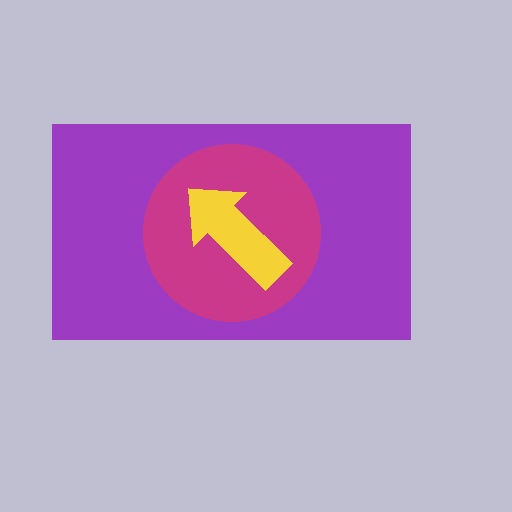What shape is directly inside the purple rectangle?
The magenta circle.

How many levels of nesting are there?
3.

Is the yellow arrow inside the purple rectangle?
Yes.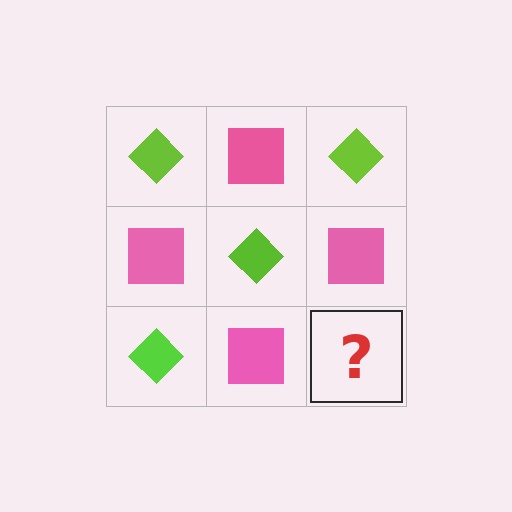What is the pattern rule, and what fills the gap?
The rule is that it alternates lime diamond and pink square in a checkerboard pattern. The gap should be filled with a lime diamond.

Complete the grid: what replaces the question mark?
The question mark should be replaced with a lime diamond.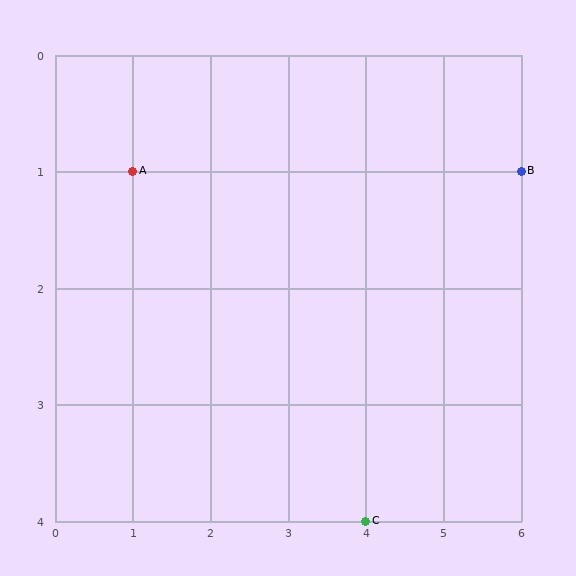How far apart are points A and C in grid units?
Points A and C are 3 columns and 3 rows apart (about 4.2 grid units diagonally).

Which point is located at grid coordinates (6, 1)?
Point B is at (6, 1).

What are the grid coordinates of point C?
Point C is at grid coordinates (4, 4).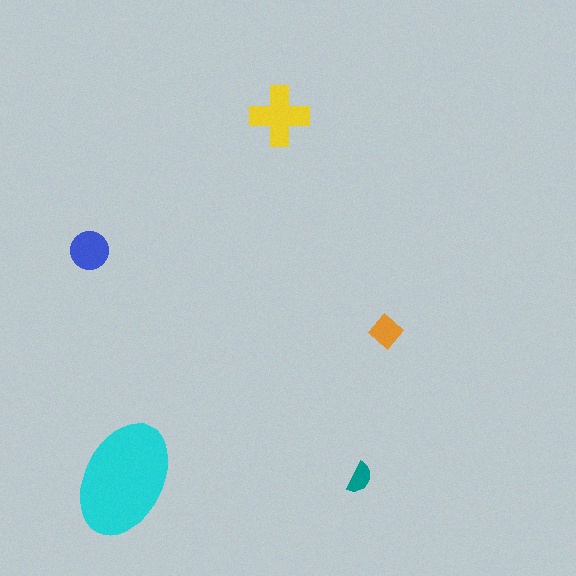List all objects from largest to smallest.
The cyan ellipse, the yellow cross, the blue circle, the orange diamond, the teal semicircle.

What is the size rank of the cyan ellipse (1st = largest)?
1st.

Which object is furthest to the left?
The blue circle is leftmost.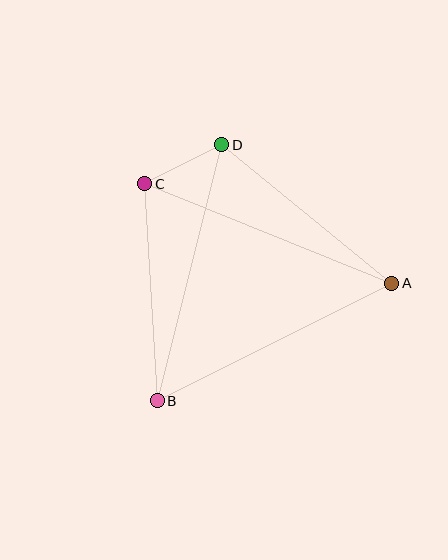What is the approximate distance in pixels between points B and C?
The distance between B and C is approximately 217 pixels.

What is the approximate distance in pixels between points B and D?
The distance between B and D is approximately 264 pixels.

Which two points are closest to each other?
Points C and D are closest to each other.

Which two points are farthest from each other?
Points A and C are farthest from each other.